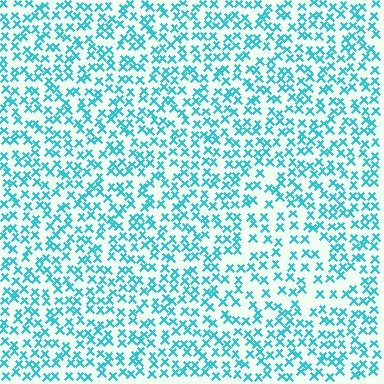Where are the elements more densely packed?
The elements are more densely packed outside the triangle boundary.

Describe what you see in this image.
The image contains small cyan elements arranged at two different densities. A triangle-shaped region is visible where the elements are less densely packed than the surrounding area.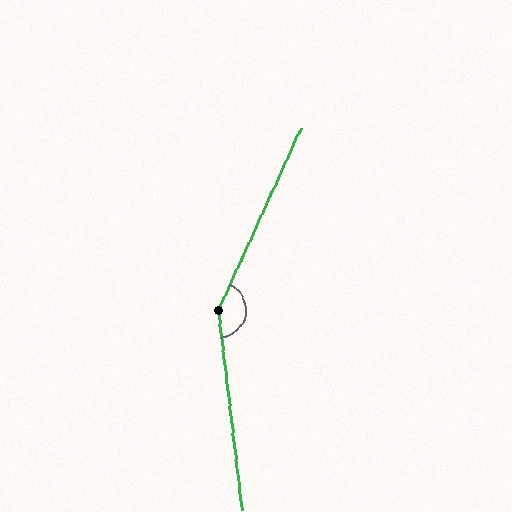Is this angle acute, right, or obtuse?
It is obtuse.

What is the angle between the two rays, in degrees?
Approximately 149 degrees.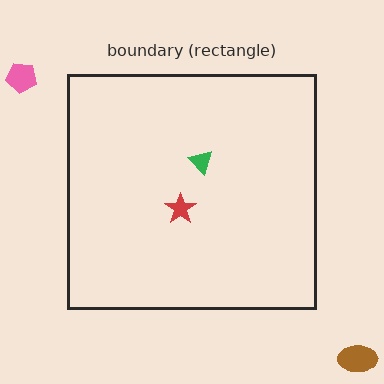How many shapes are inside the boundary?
2 inside, 2 outside.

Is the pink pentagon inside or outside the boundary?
Outside.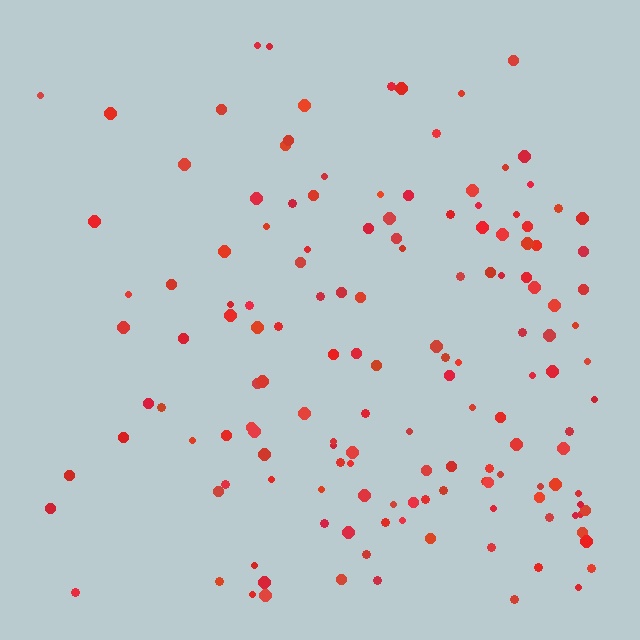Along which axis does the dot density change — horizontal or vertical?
Horizontal.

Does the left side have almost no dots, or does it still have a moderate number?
Still a moderate number, just noticeably fewer than the right.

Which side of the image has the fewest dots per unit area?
The left.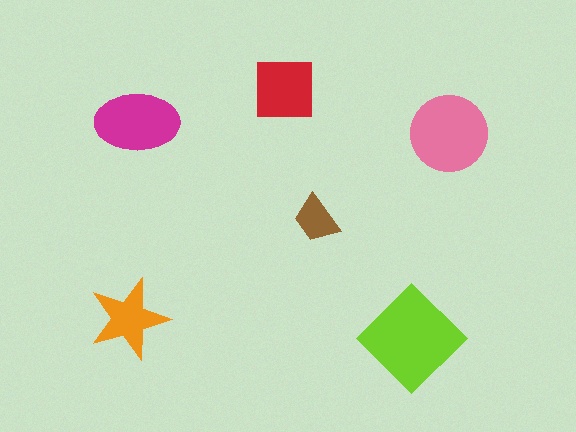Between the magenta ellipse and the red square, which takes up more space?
The magenta ellipse.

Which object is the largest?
The lime diamond.